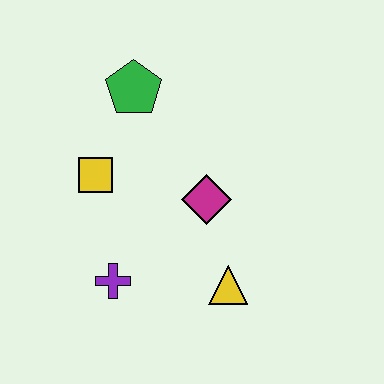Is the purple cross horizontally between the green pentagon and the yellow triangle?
No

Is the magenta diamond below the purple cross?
No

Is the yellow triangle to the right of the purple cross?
Yes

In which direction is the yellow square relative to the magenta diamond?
The yellow square is to the left of the magenta diamond.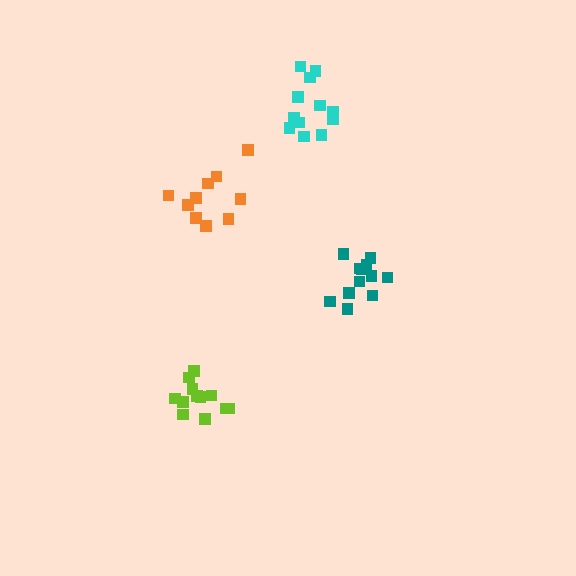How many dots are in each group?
Group 1: 12 dots, Group 2: 10 dots, Group 3: 12 dots, Group 4: 12 dots (46 total).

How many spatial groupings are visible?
There are 4 spatial groupings.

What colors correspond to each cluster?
The clusters are colored: cyan, orange, teal, lime.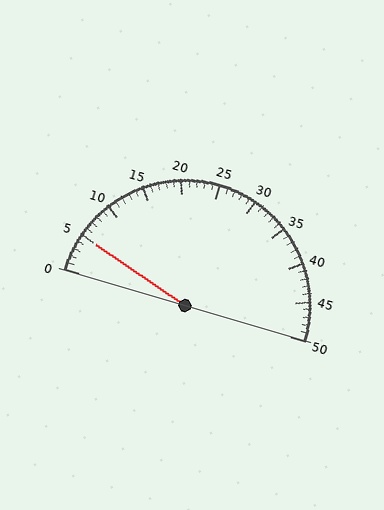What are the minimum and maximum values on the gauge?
The gauge ranges from 0 to 50.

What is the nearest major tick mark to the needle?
The nearest major tick mark is 5.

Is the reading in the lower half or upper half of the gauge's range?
The reading is in the lower half of the range (0 to 50).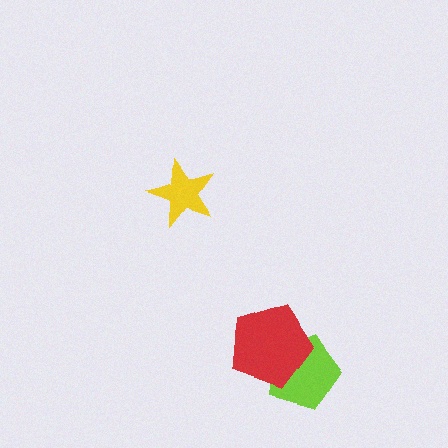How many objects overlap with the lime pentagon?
1 object overlaps with the lime pentagon.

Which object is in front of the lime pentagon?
The red pentagon is in front of the lime pentagon.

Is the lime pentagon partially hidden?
Yes, it is partially covered by another shape.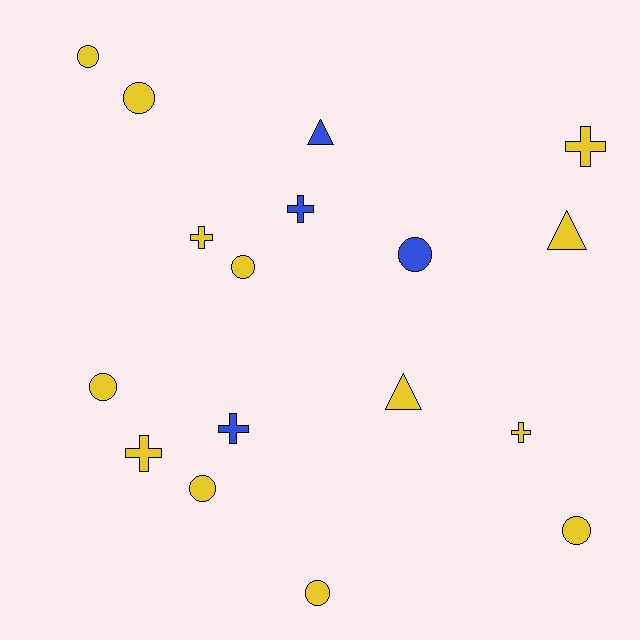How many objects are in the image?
There are 17 objects.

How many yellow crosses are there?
There are 4 yellow crosses.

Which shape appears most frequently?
Circle, with 8 objects.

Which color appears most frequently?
Yellow, with 13 objects.